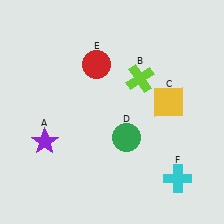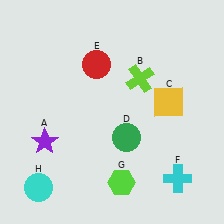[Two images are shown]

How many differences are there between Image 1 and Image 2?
There are 2 differences between the two images.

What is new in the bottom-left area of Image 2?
A cyan circle (H) was added in the bottom-left area of Image 2.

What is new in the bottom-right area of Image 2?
A lime hexagon (G) was added in the bottom-right area of Image 2.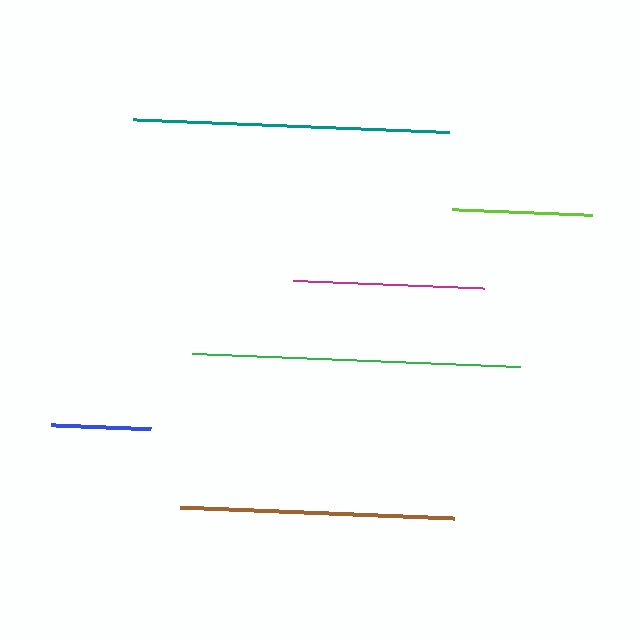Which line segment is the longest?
The green line is the longest at approximately 329 pixels.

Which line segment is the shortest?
The blue line is the shortest at approximately 99 pixels.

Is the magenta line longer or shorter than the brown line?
The brown line is longer than the magenta line.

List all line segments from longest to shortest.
From longest to shortest: green, teal, brown, magenta, lime, blue.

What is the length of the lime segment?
The lime segment is approximately 141 pixels long.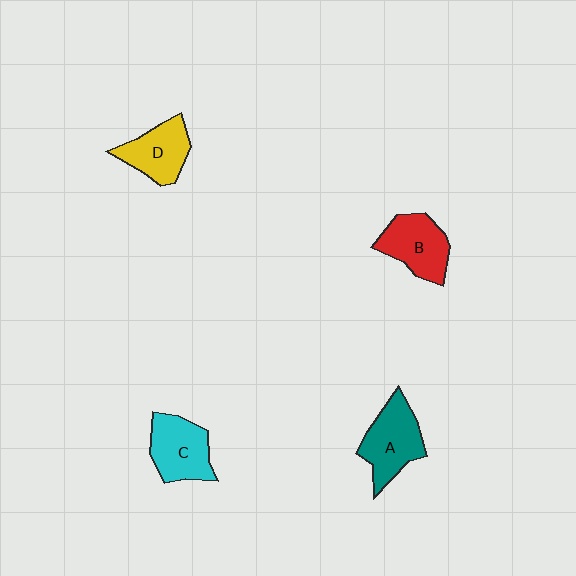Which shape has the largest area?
Shape A (teal).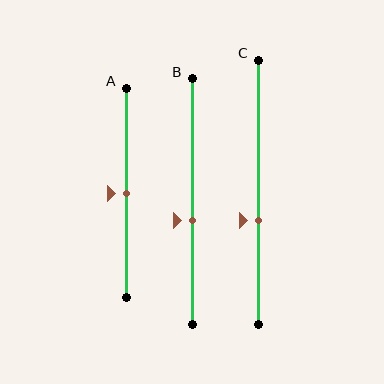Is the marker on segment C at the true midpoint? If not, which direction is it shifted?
No, the marker on segment C is shifted downward by about 11% of the segment length.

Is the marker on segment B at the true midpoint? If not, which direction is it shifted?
No, the marker on segment B is shifted downward by about 8% of the segment length.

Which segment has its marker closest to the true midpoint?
Segment A has its marker closest to the true midpoint.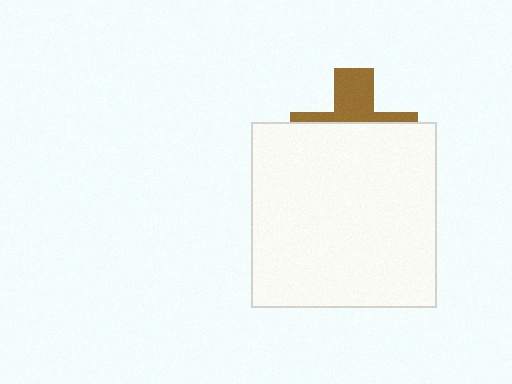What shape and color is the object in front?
The object in front is a white square.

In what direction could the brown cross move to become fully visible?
The brown cross could move up. That would shift it out from behind the white square entirely.